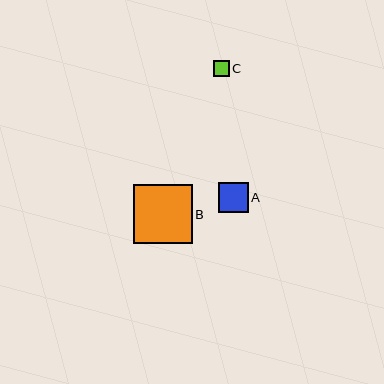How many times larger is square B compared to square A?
Square B is approximately 2.0 times the size of square A.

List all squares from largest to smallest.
From largest to smallest: B, A, C.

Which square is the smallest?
Square C is the smallest with a size of approximately 16 pixels.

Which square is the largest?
Square B is the largest with a size of approximately 59 pixels.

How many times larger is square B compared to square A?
Square B is approximately 2.0 times the size of square A.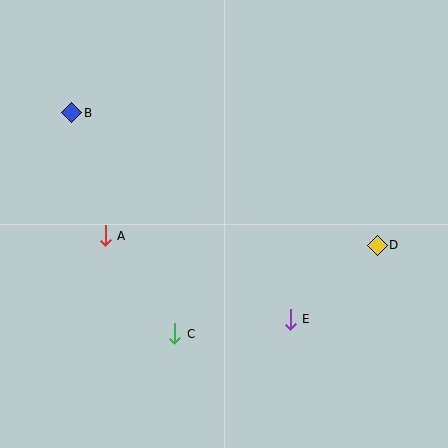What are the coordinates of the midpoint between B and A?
The midpoint between B and A is at (88, 174).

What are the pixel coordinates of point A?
Point A is at (105, 236).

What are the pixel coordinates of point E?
Point E is at (290, 319).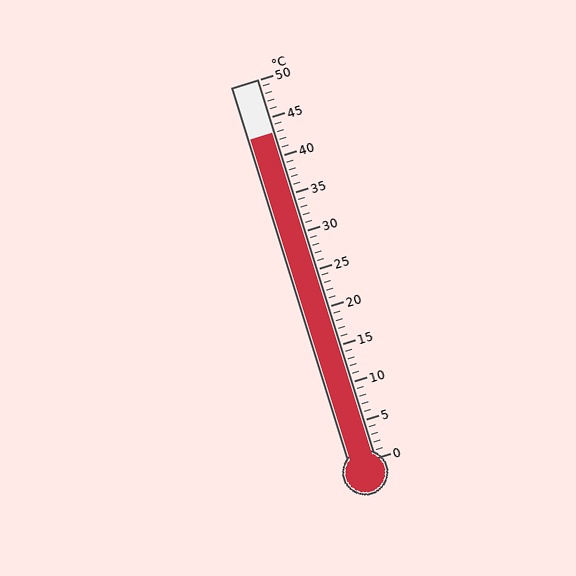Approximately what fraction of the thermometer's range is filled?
The thermometer is filled to approximately 85% of its range.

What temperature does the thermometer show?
The thermometer shows approximately 43°C.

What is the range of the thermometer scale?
The thermometer scale ranges from 0°C to 50°C.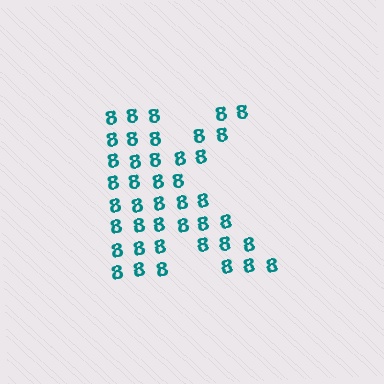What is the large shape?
The large shape is the letter K.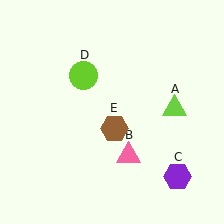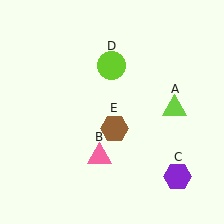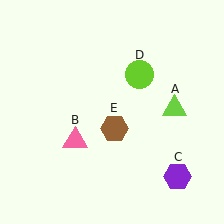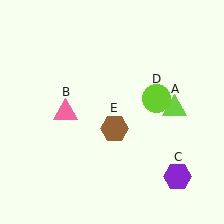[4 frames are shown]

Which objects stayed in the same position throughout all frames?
Lime triangle (object A) and purple hexagon (object C) and brown hexagon (object E) remained stationary.